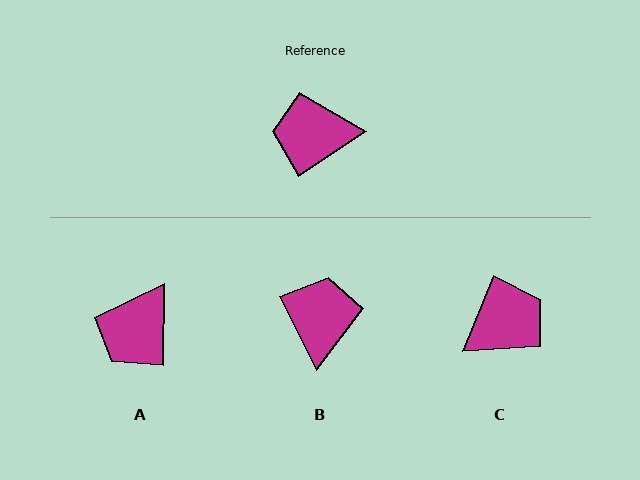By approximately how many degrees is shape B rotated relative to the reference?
Approximately 98 degrees clockwise.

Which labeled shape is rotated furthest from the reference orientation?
C, about 146 degrees away.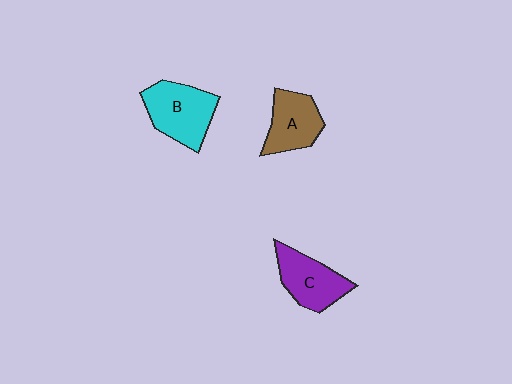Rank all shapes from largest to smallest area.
From largest to smallest: B (cyan), C (purple), A (brown).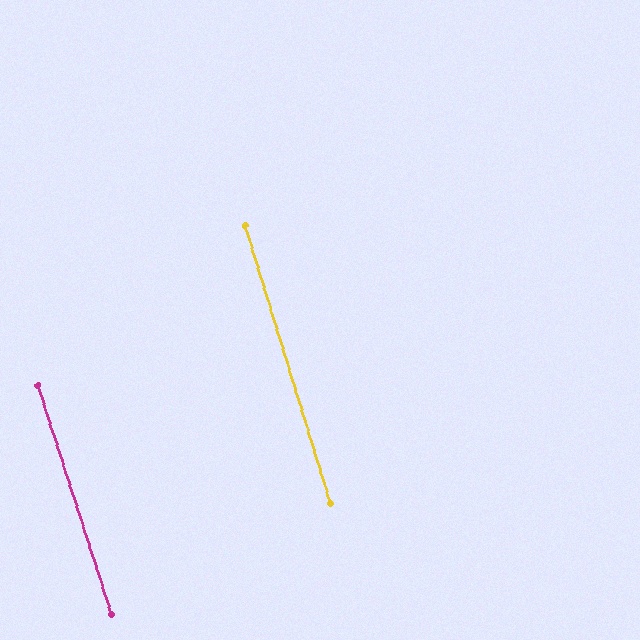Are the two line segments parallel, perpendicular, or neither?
Parallel — their directions differ by only 0.6°.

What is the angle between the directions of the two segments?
Approximately 1 degree.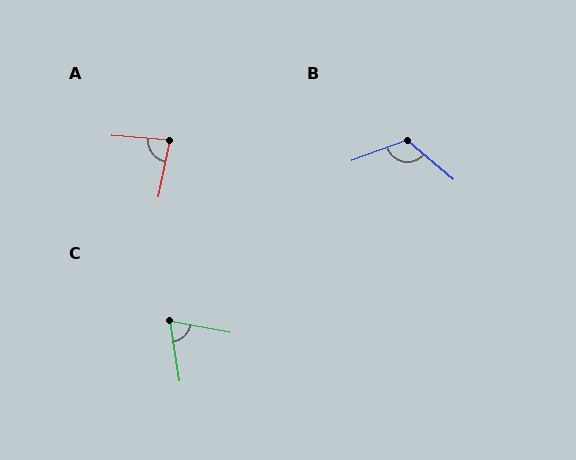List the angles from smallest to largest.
C (70°), A (83°), B (120°).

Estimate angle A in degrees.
Approximately 83 degrees.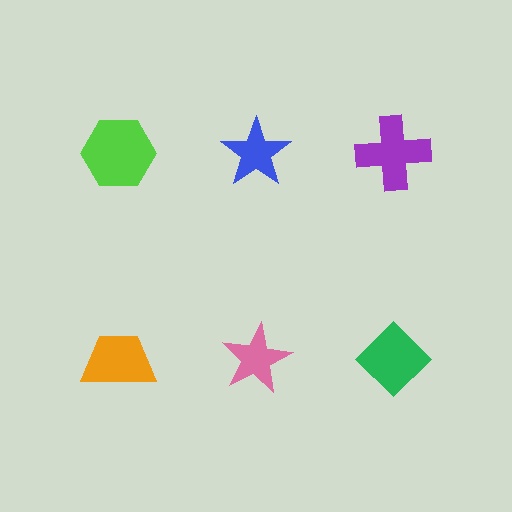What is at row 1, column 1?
A lime hexagon.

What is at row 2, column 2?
A pink star.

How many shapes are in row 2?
3 shapes.